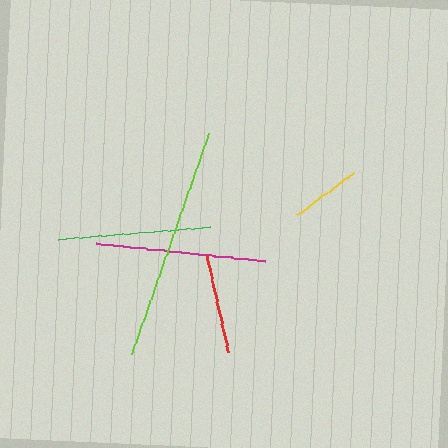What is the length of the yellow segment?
The yellow segment is approximately 71 pixels long.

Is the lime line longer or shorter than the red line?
The lime line is longer than the red line.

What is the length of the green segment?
The green segment is approximately 152 pixels long.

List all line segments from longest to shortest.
From longest to shortest: lime, magenta, green, red, yellow.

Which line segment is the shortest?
The yellow line is the shortest at approximately 71 pixels.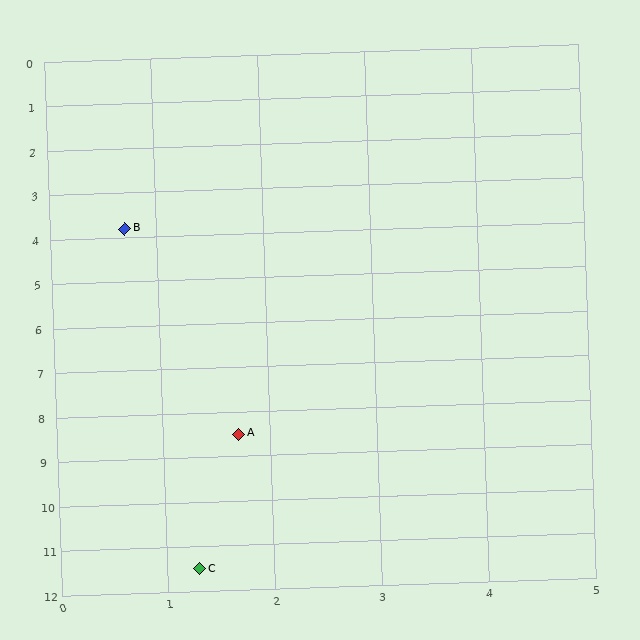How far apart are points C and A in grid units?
Points C and A are about 3.0 grid units apart.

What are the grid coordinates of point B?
Point B is at approximately (0.7, 3.8).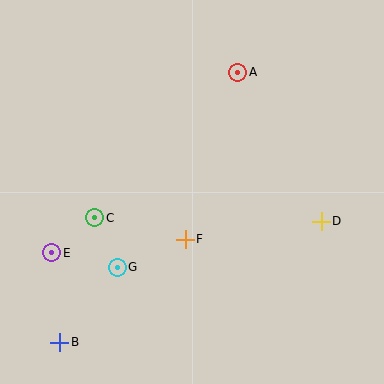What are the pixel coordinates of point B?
Point B is at (60, 342).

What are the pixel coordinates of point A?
Point A is at (238, 72).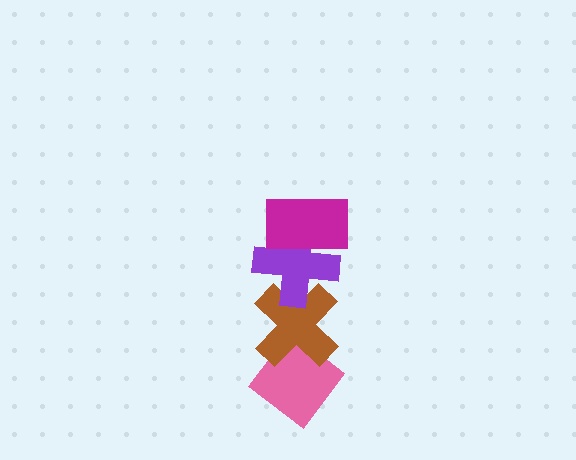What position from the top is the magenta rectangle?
The magenta rectangle is 1st from the top.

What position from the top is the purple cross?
The purple cross is 2nd from the top.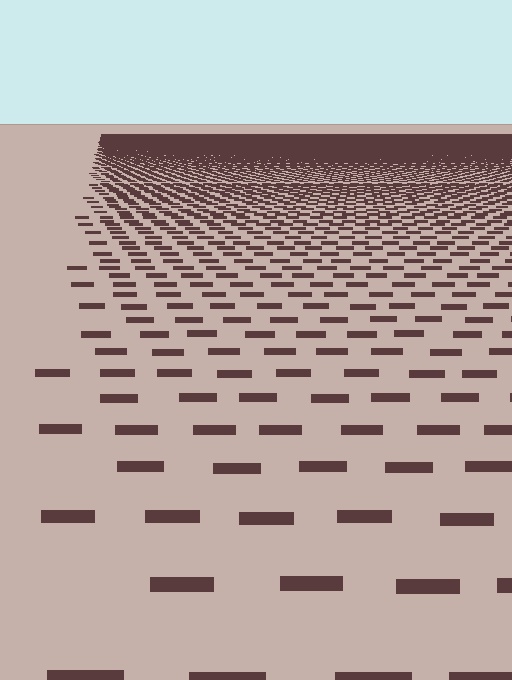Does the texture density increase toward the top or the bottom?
Density increases toward the top.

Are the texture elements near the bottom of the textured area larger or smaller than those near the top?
Larger. Near the bottom, elements are closer to the viewer and appear at a bigger on-screen size.